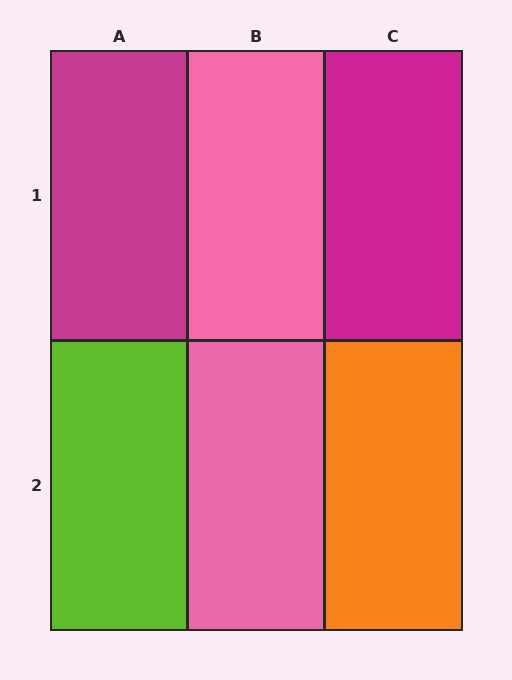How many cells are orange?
1 cell is orange.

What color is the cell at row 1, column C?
Magenta.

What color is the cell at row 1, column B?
Pink.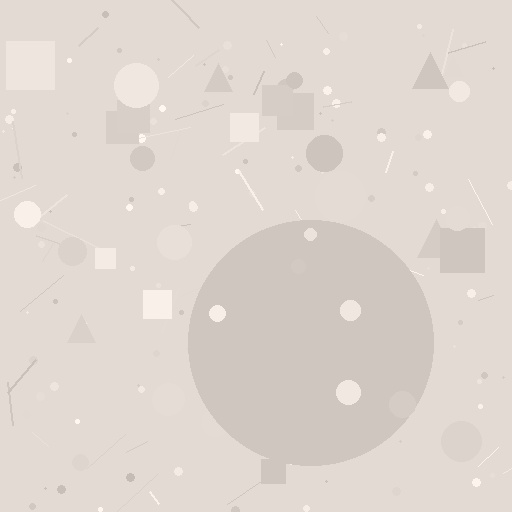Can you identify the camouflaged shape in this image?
The camouflaged shape is a circle.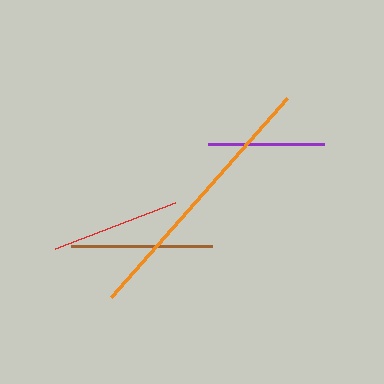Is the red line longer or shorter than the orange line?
The orange line is longer than the red line.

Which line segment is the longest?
The orange line is the longest at approximately 266 pixels.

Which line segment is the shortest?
The purple line is the shortest at approximately 116 pixels.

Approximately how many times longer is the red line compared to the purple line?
The red line is approximately 1.1 times the length of the purple line.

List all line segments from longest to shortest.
From longest to shortest: orange, brown, red, purple.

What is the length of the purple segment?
The purple segment is approximately 116 pixels long.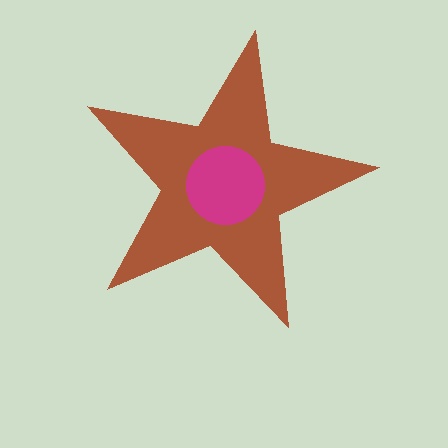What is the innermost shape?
The magenta circle.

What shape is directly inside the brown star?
The magenta circle.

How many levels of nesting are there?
2.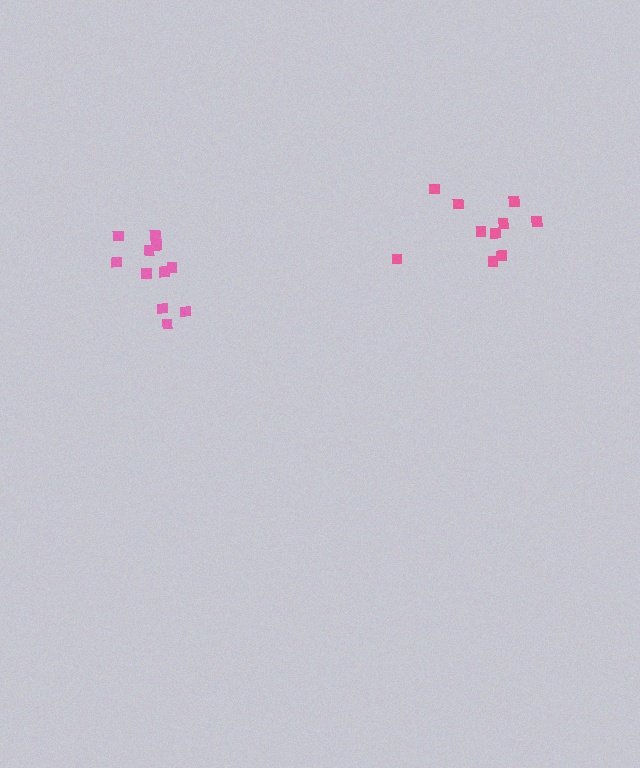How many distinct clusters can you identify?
There are 2 distinct clusters.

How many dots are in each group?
Group 1: 10 dots, Group 2: 11 dots (21 total).